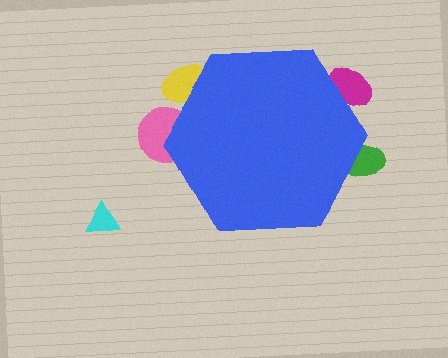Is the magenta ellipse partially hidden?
Yes, the magenta ellipse is partially hidden behind the blue hexagon.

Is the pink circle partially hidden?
Yes, the pink circle is partially hidden behind the blue hexagon.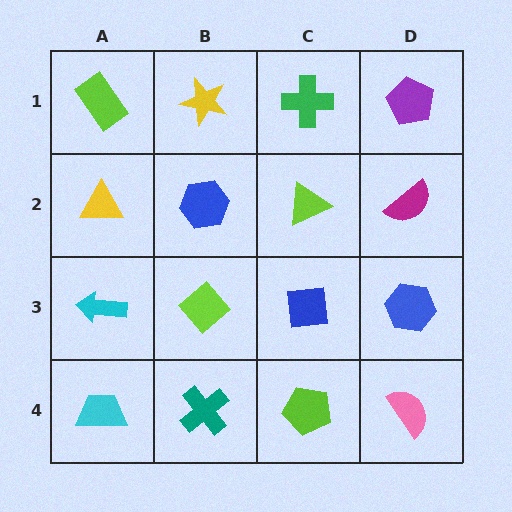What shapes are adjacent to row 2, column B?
A yellow star (row 1, column B), a lime diamond (row 3, column B), a yellow triangle (row 2, column A), a lime triangle (row 2, column C).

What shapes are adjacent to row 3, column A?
A yellow triangle (row 2, column A), a cyan trapezoid (row 4, column A), a lime diamond (row 3, column B).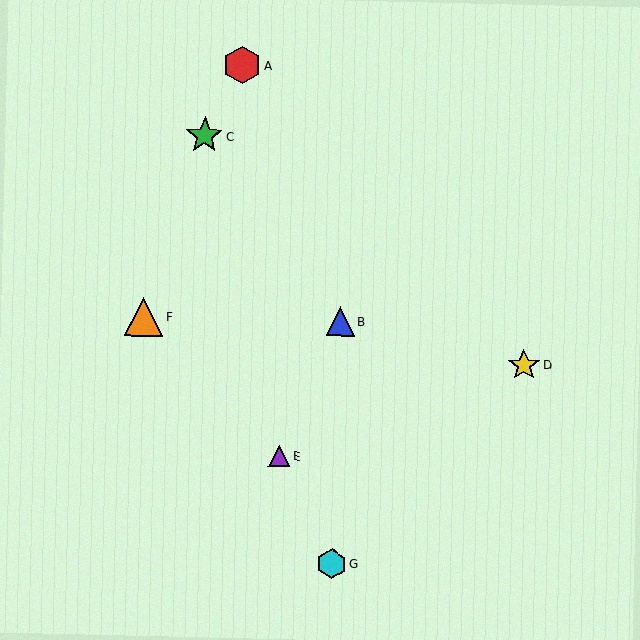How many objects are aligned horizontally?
2 objects (B, F) are aligned horizontally.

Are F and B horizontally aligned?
Yes, both are at y≈317.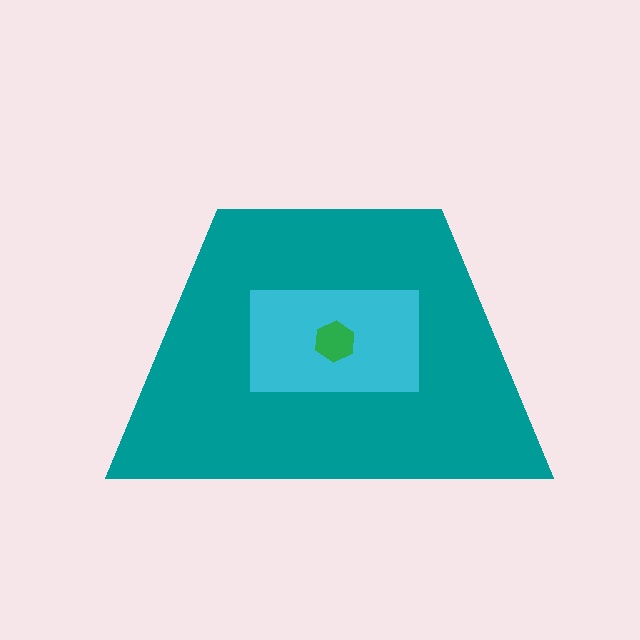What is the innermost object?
The green hexagon.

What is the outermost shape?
The teal trapezoid.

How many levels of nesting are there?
3.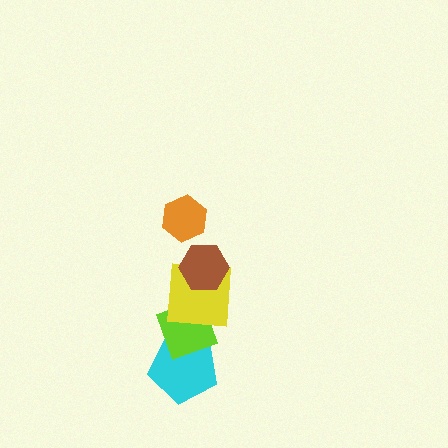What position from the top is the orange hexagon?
The orange hexagon is 1st from the top.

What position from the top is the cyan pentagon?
The cyan pentagon is 5th from the top.